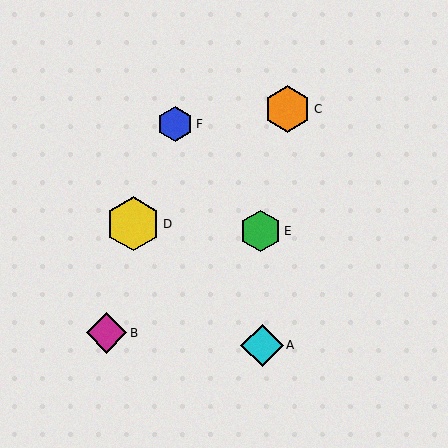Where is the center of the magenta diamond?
The center of the magenta diamond is at (107, 333).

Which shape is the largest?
The yellow hexagon (labeled D) is the largest.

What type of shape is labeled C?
Shape C is an orange hexagon.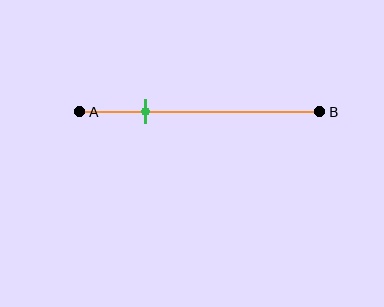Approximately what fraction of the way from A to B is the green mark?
The green mark is approximately 30% of the way from A to B.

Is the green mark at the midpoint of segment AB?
No, the mark is at about 30% from A, not at the 50% midpoint.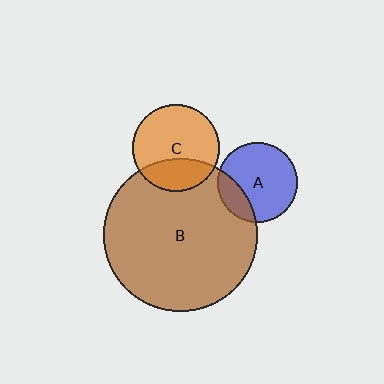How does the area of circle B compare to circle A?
Approximately 3.7 times.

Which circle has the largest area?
Circle B (brown).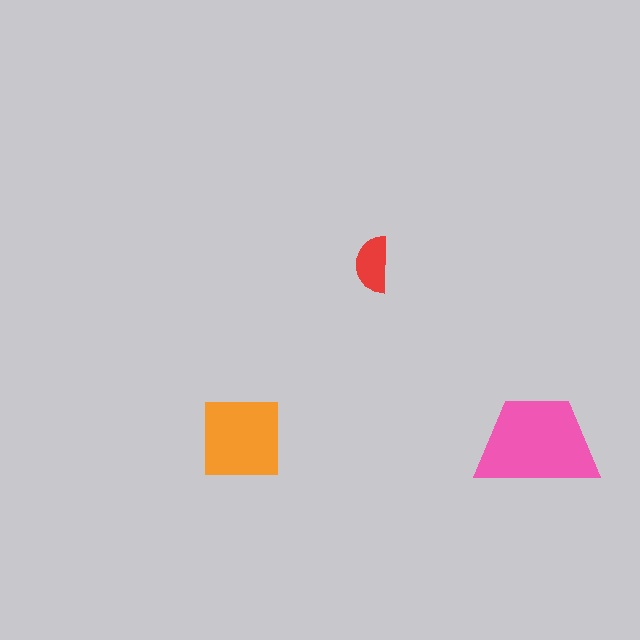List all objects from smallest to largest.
The red semicircle, the orange square, the pink trapezoid.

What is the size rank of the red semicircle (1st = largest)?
3rd.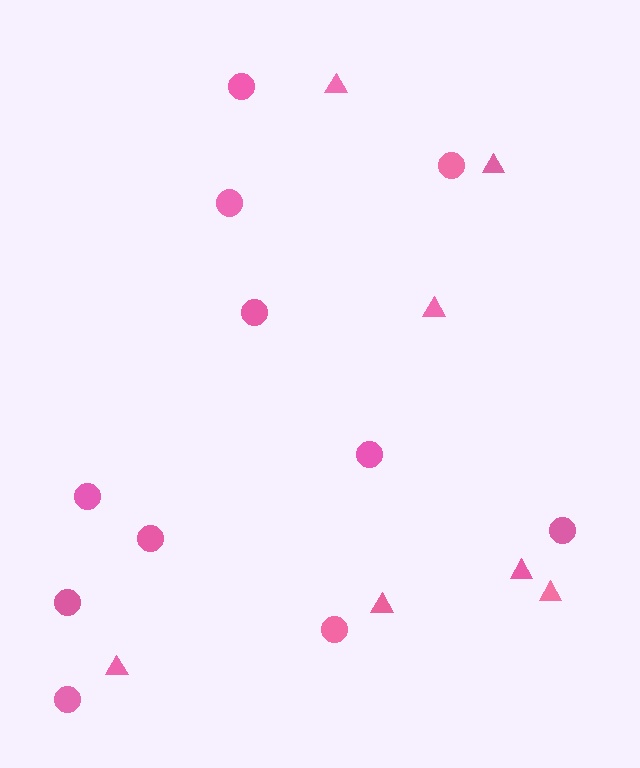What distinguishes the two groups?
There are 2 groups: one group of circles (11) and one group of triangles (7).